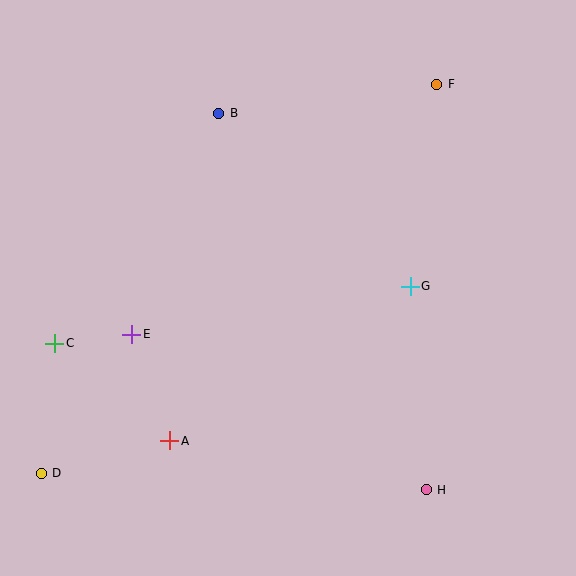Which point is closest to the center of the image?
Point G at (410, 286) is closest to the center.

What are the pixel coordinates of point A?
Point A is at (170, 441).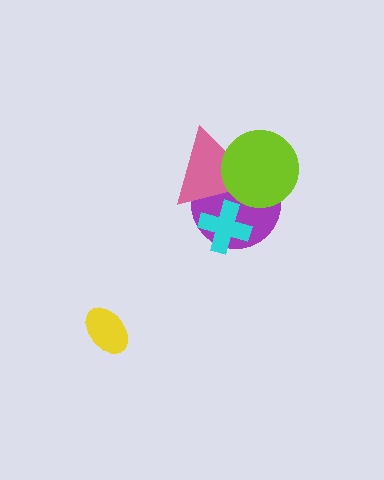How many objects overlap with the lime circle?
2 objects overlap with the lime circle.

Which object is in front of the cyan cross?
The pink triangle is in front of the cyan cross.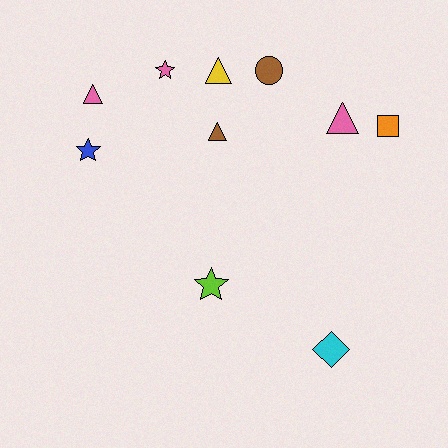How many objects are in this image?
There are 10 objects.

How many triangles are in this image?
There are 4 triangles.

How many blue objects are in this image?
There is 1 blue object.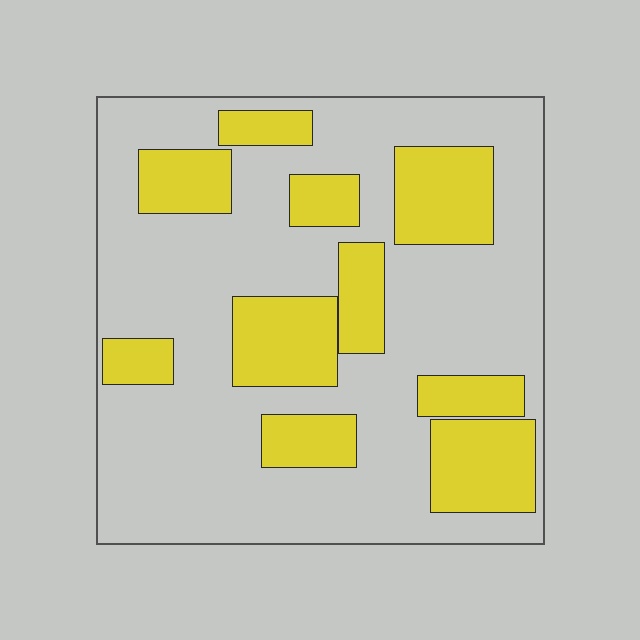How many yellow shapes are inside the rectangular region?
10.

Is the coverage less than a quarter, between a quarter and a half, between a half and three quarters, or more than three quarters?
Between a quarter and a half.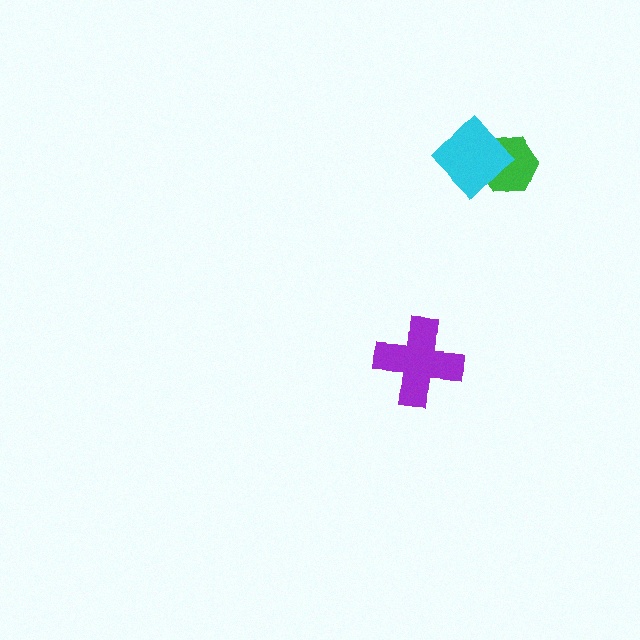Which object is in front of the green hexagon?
The cyan diamond is in front of the green hexagon.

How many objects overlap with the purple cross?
0 objects overlap with the purple cross.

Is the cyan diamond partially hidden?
No, no other shape covers it.